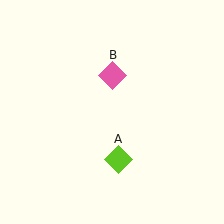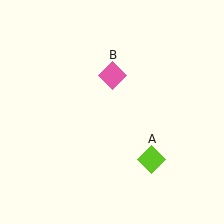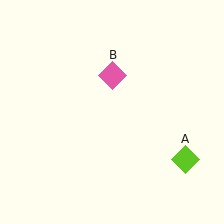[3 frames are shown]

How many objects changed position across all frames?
1 object changed position: lime diamond (object A).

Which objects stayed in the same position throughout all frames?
Pink diamond (object B) remained stationary.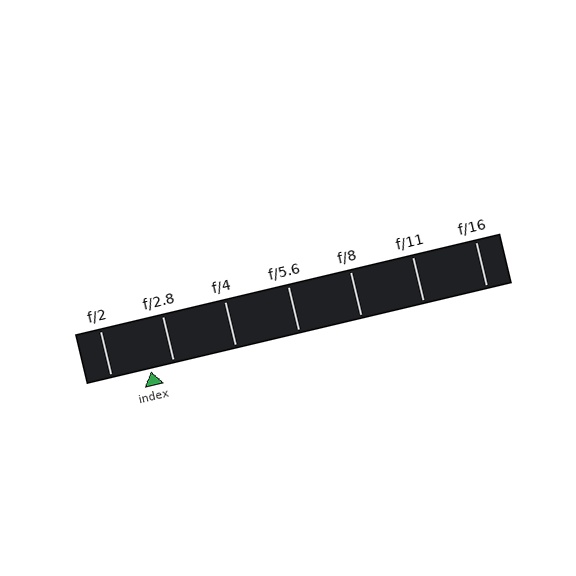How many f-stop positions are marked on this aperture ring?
There are 7 f-stop positions marked.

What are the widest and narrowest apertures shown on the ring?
The widest aperture shown is f/2 and the narrowest is f/16.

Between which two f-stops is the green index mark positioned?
The index mark is between f/2 and f/2.8.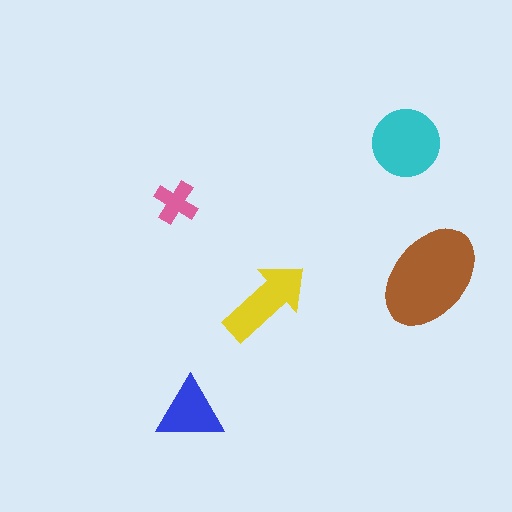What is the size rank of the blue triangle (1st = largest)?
4th.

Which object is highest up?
The cyan circle is topmost.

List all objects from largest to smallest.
The brown ellipse, the cyan circle, the yellow arrow, the blue triangle, the pink cross.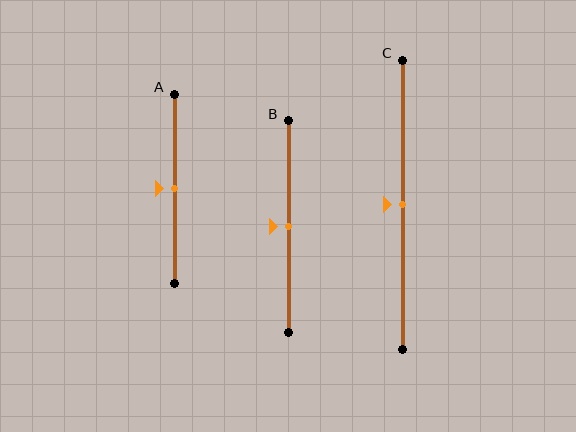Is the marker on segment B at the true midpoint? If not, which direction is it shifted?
Yes, the marker on segment B is at the true midpoint.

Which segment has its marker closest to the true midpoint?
Segment A has its marker closest to the true midpoint.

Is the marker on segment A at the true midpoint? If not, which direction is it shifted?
Yes, the marker on segment A is at the true midpoint.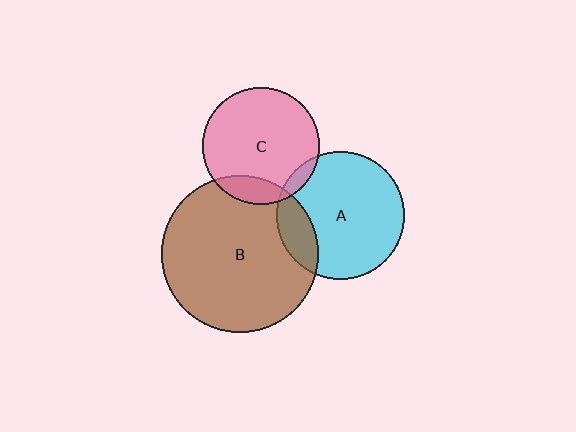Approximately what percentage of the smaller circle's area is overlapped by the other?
Approximately 15%.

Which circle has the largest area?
Circle B (brown).